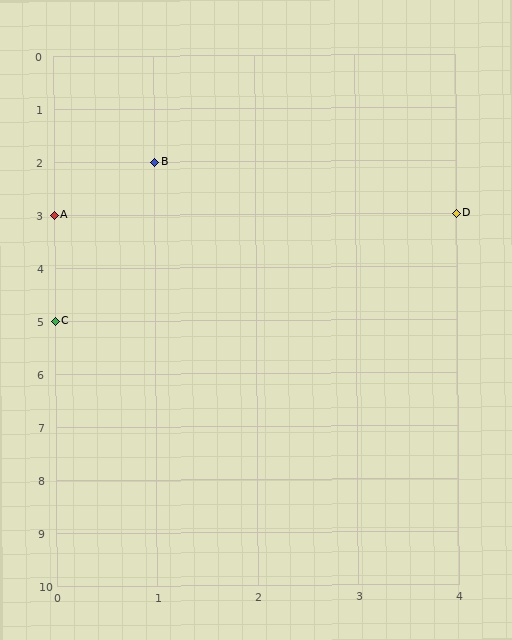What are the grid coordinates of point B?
Point B is at grid coordinates (1, 2).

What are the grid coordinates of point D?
Point D is at grid coordinates (4, 3).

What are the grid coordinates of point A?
Point A is at grid coordinates (0, 3).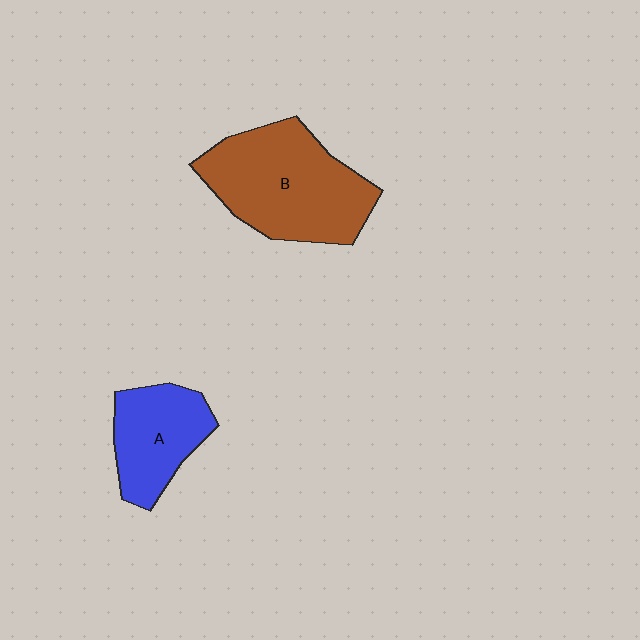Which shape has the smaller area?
Shape A (blue).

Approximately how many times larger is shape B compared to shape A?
Approximately 1.7 times.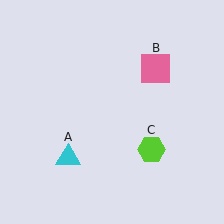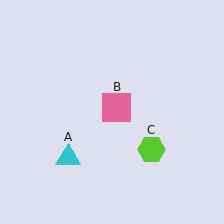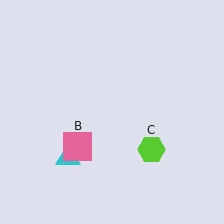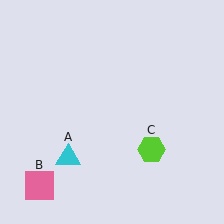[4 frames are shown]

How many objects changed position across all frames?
1 object changed position: pink square (object B).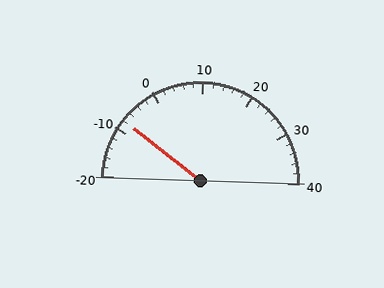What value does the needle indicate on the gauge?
The needle indicates approximately -8.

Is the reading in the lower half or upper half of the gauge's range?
The reading is in the lower half of the range (-20 to 40).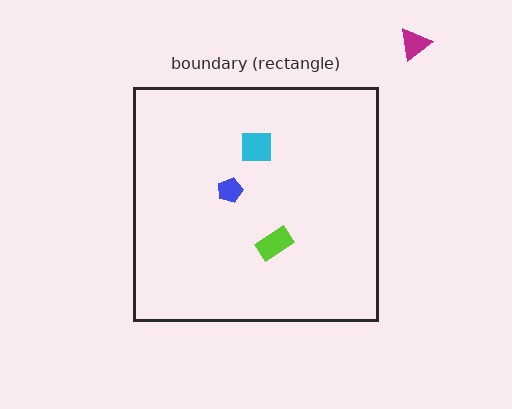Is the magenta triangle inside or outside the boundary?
Outside.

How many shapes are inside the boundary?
3 inside, 1 outside.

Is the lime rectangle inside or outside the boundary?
Inside.